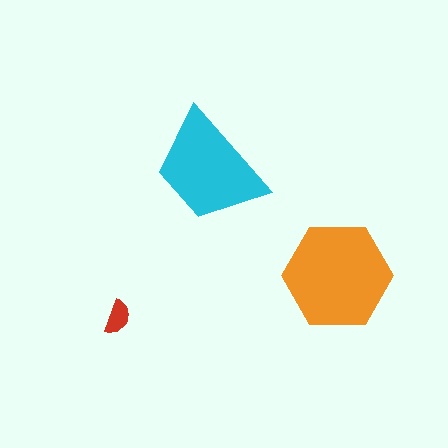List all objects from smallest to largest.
The red semicircle, the cyan trapezoid, the orange hexagon.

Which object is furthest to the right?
The orange hexagon is rightmost.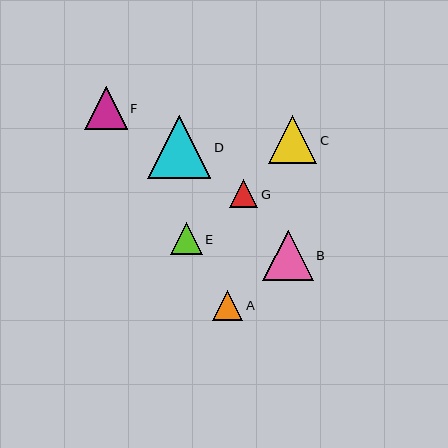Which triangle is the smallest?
Triangle G is the smallest with a size of approximately 28 pixels.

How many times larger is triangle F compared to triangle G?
Triangle F is approximately 1.5 times the size of triangle G.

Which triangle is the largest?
Triangle D is the largest with a size of approximately 64 pixels.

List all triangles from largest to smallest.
From largest to smallest: D, B, C, F, E, A, G.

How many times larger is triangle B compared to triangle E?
Triangle B is approximately 1.6 times the size of triangle E.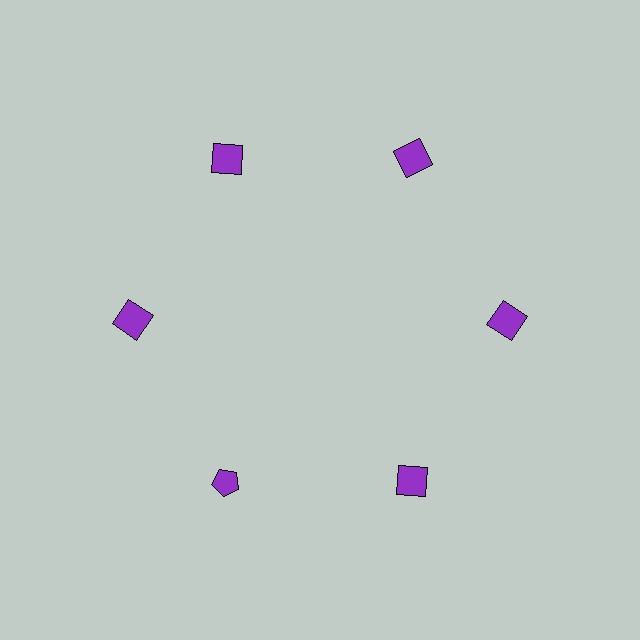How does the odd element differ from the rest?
It has a different shape: pentagon instead of square.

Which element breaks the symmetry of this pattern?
The purple pentagon at roughly the 7 o'clock position breaks the symmetry. All other shapes are purple squares.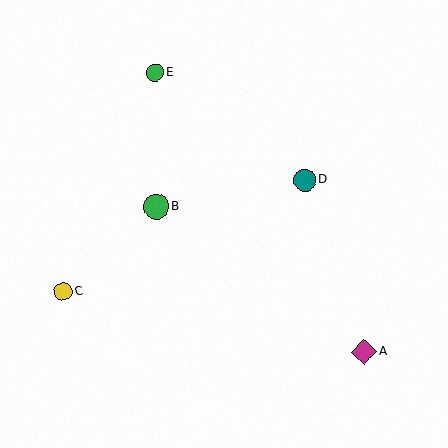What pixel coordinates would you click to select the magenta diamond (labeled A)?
Click at (364, 352) to select the magenta diamond A.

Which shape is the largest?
The green circle (labeled B) is the largest.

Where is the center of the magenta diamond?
The center of the magenta diamond is at (364, 352).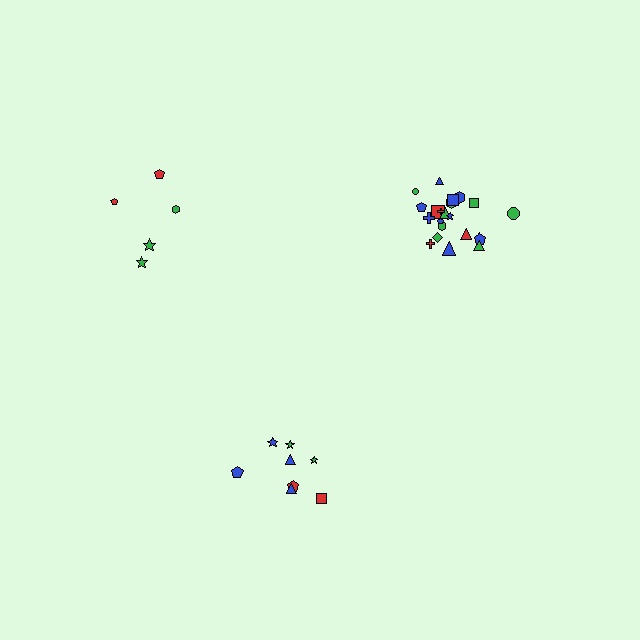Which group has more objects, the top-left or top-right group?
The top-right group.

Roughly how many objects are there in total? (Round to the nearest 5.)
Roughly 35 objects in total.